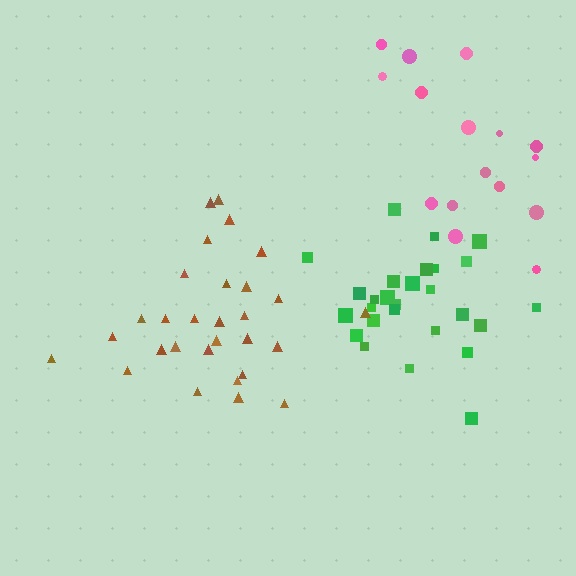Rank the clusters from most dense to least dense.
green, brown, pink.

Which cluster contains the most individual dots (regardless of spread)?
Brown (29).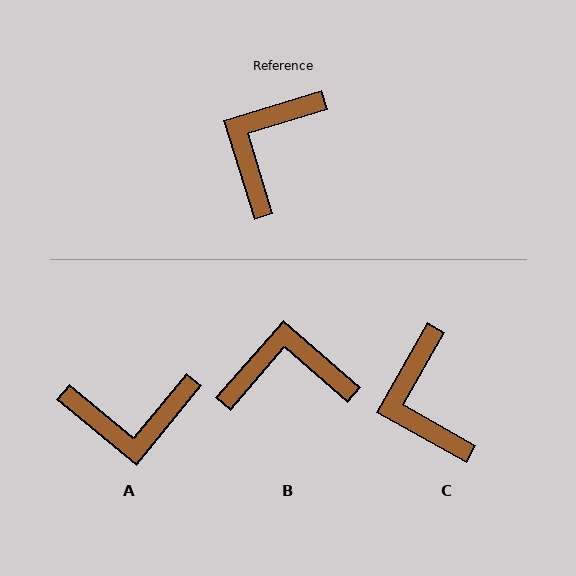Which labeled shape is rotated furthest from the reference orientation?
A, about 123 degrees away.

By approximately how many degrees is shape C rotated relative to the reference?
Approximately 43 degrees counter-clockwise.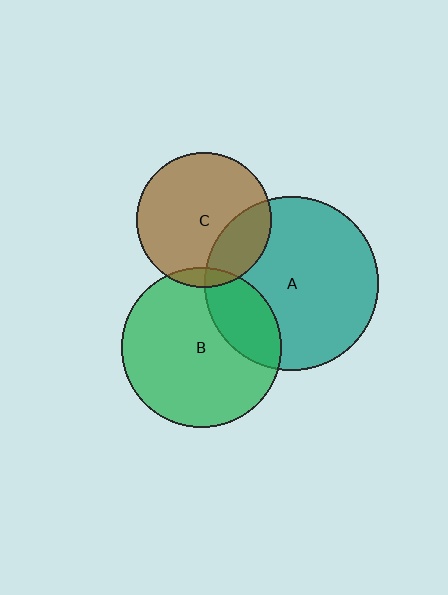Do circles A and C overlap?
Yes.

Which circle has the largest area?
Circle A (teal).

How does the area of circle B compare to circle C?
Approximately 1.4 times.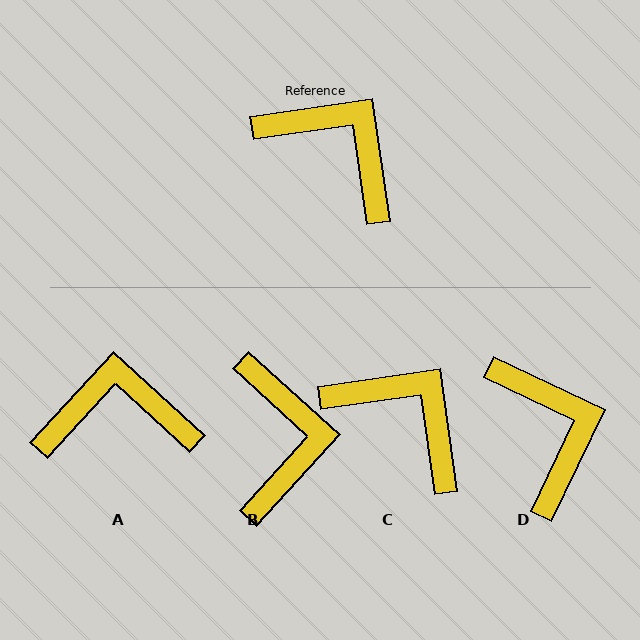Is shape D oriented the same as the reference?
No, it is off by about 34 degrees.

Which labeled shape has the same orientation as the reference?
C.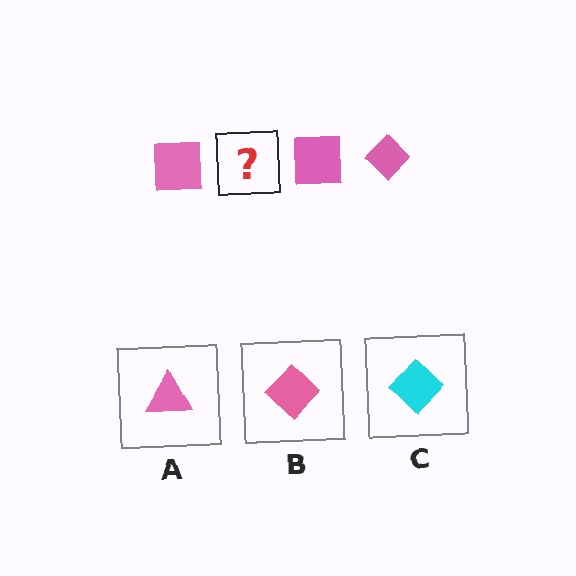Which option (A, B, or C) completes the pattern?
B.